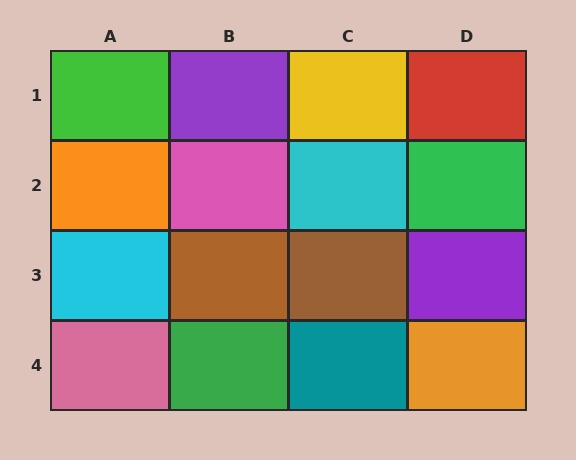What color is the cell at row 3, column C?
Brown.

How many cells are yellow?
1 cell is yellow.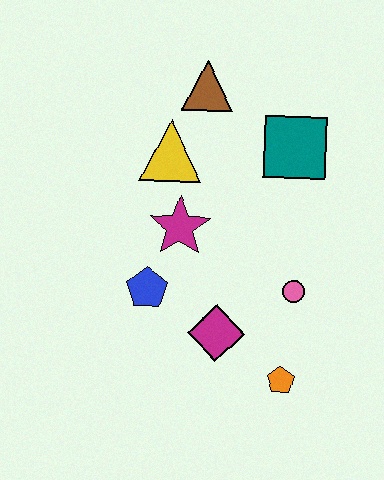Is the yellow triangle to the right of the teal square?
No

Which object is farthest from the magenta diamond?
The brown triangle is farthest from the magenta diamond.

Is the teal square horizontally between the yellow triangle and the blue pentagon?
No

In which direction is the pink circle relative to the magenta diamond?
The pink circle is to the right of the magenta diamond.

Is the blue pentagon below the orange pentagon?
No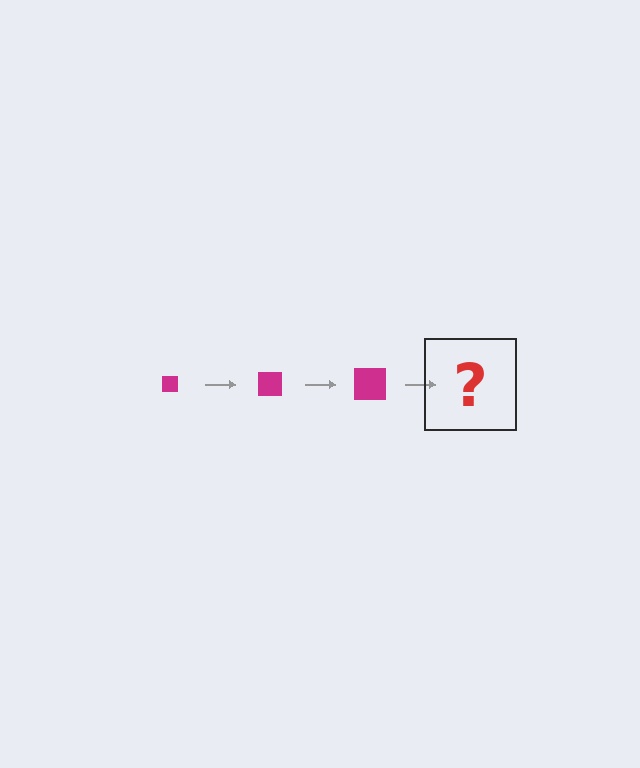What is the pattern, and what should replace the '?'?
The pattern is that the square gets progressively larger each step. The '?' should be a magenta square, larger than the previous one.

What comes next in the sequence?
The next element should be a magenta square, larger than the previous one.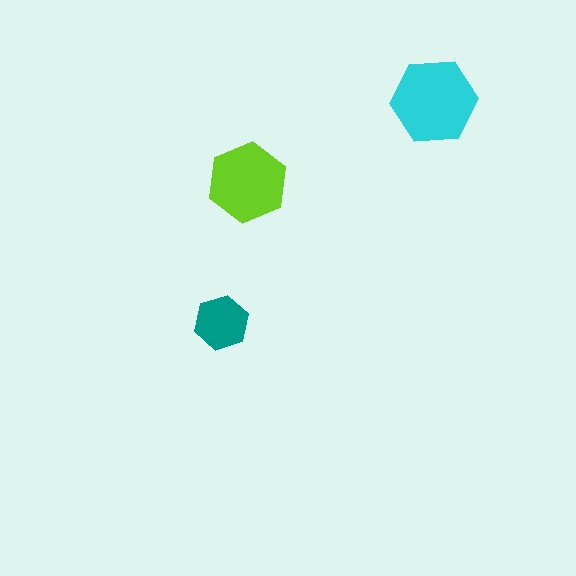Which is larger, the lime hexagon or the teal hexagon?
The lime one.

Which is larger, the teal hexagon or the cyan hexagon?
The cyan one.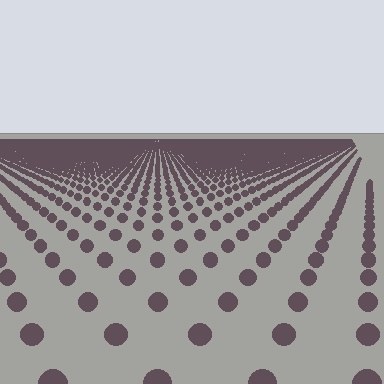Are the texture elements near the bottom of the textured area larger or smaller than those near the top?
Larger. Near the bottom, elements are closer to the viewer and appear at a bigger on-screen size.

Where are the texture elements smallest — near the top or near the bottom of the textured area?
Near the top.